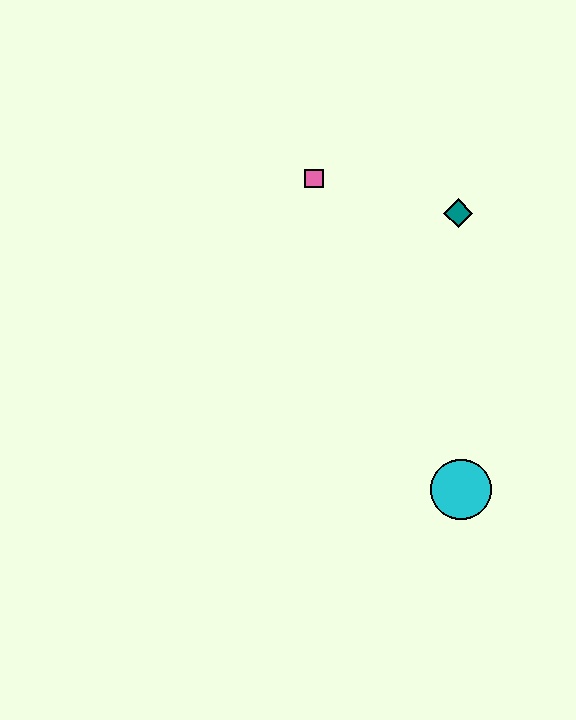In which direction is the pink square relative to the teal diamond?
The pink square is to the left of the teal diamond.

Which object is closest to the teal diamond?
The pink square is closest to the teal diamond.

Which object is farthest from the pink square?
The cyan circle is farthest from the pink square.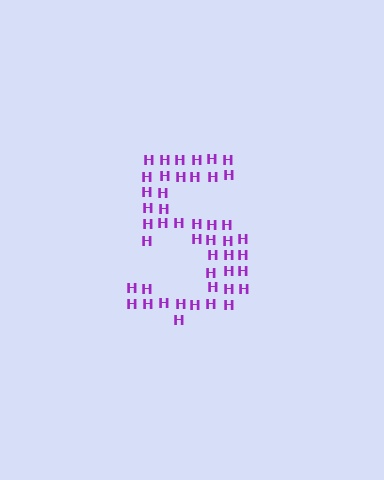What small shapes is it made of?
It is made of small letter H's.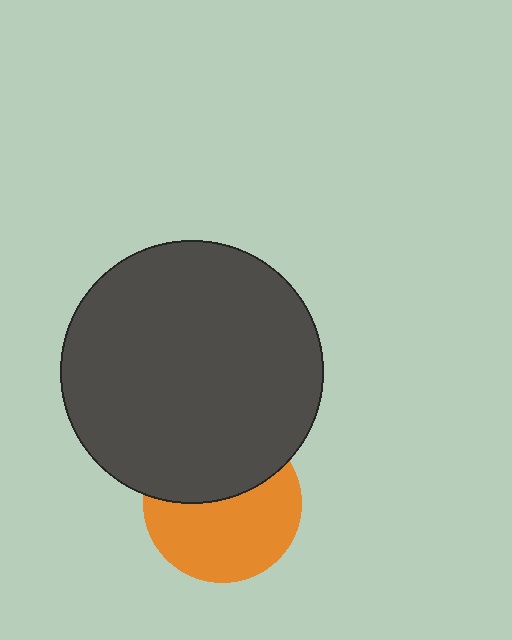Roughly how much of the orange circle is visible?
About half of it is visible (roughly 59%).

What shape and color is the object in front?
The object in front is a dark gray circle.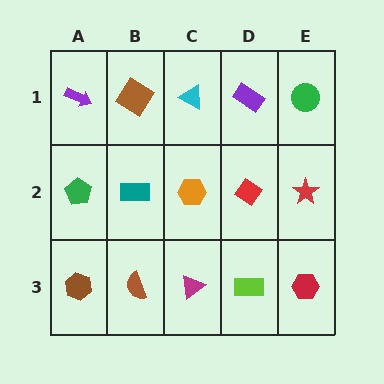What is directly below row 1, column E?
A red star.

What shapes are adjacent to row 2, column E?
A green circle (row 1, column E), a red hexagon (row 3, column E), a red diamond (row 2, column D).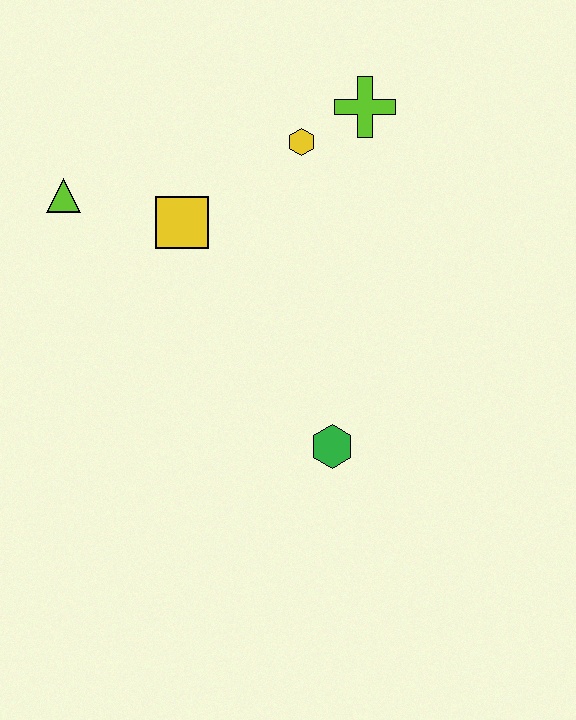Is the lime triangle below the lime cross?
Yes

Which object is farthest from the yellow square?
The green hexagon is farthest from the yellow square.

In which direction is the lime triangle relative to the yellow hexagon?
The lime triangle is to the left of the yellow hexagon.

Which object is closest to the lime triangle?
The yellow square is closest to the lime triangle.